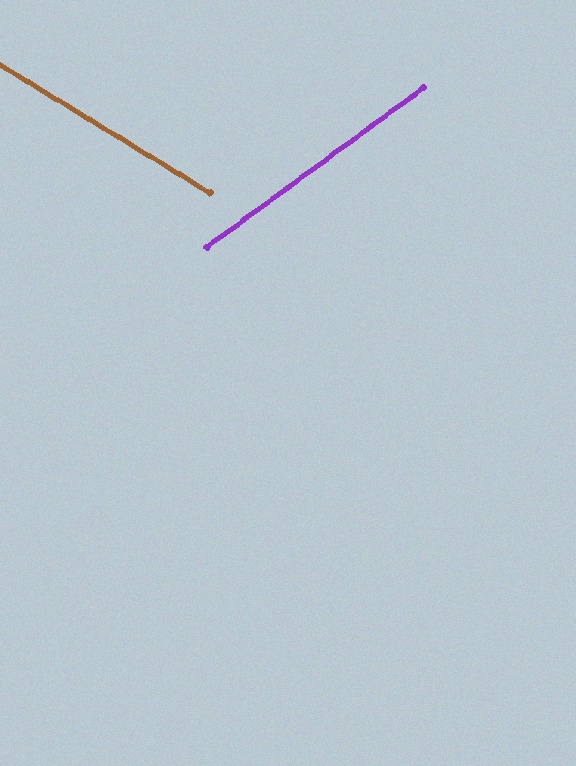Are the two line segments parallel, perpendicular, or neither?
Neither parallel nor perpendicular — they differ by about 68°.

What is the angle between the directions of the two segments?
Approximately 68 degrees.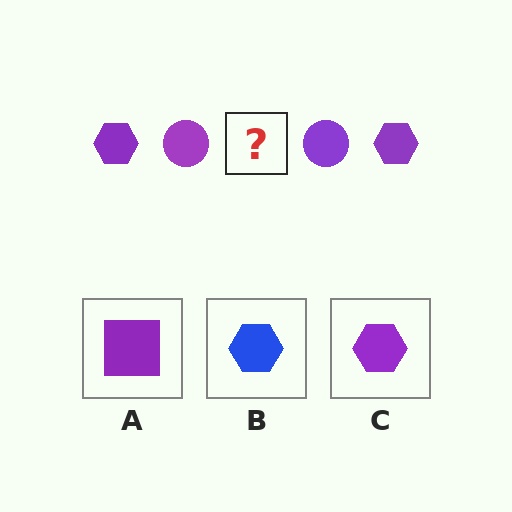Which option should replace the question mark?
Option C.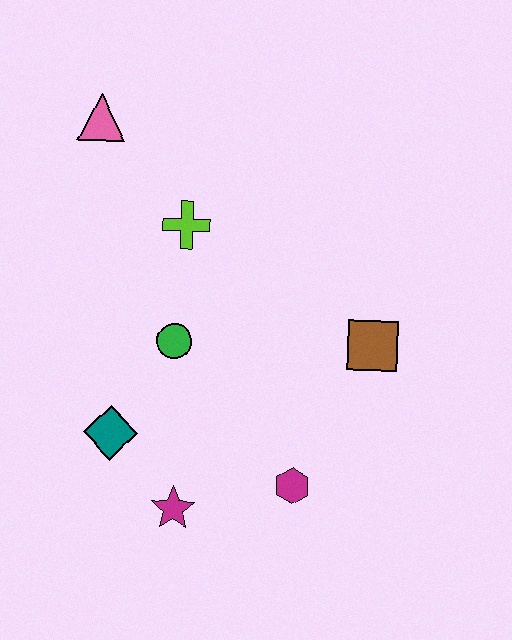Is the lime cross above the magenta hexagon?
Yes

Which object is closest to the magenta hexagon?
The magenta star is closest to the magenta hexagon.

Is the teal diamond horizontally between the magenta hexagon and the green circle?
No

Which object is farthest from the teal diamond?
The pink triangle is farthest from the teal diamond.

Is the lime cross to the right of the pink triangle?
Yes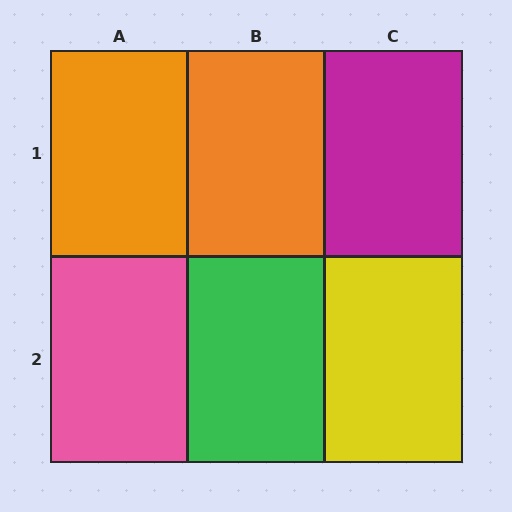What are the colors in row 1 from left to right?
Orange, orange, magenta.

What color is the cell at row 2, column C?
Yellow.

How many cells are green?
1 cell is green.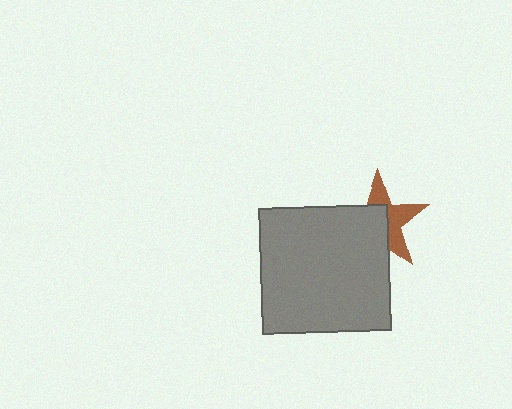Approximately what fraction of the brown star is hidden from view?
Roughly 54% of the brown star is hidden behind the gray rectangle.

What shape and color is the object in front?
The object in front is a gray rectangle.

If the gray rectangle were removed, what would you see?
You would see the complete brown star.